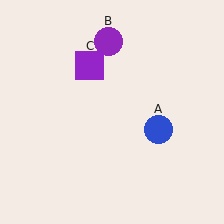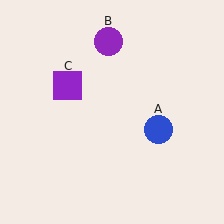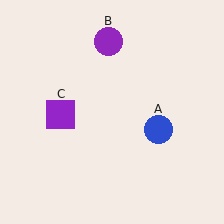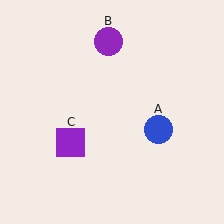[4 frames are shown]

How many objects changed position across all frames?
1 object changed position: purple square (object C).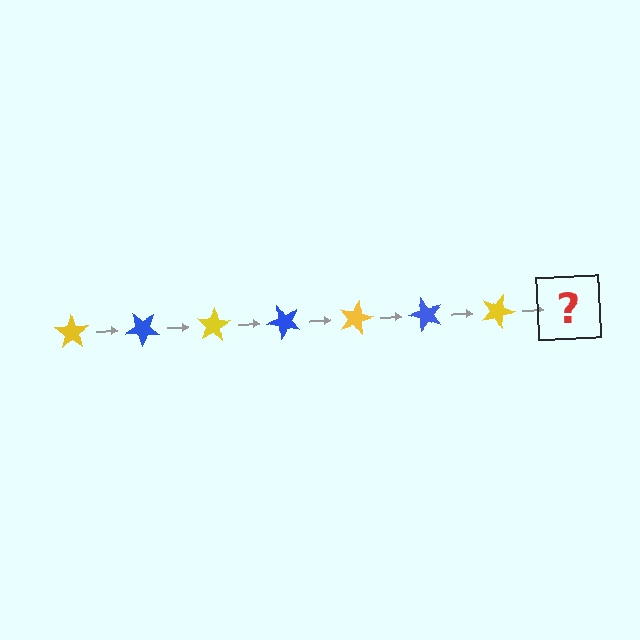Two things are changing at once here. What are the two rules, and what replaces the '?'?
The two rules are that it rotates 40 degrees each step and the color cycles through yellow and blue. The '?' should be a blue star, rotated 280 degrees from the start.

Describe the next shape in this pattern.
It should be a blue star, rotated 280 degrees from the start.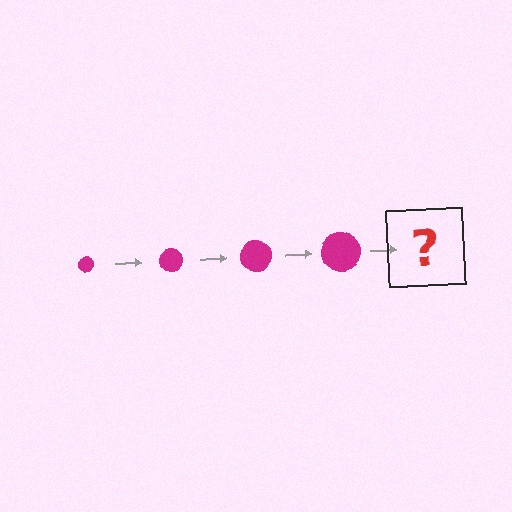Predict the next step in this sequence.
The next step is a magenta circle, larger than the previous one.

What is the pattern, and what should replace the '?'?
The pattern is that the circle gets progressively larger each step. The '?' should be a magenta circle, larger than the previous one.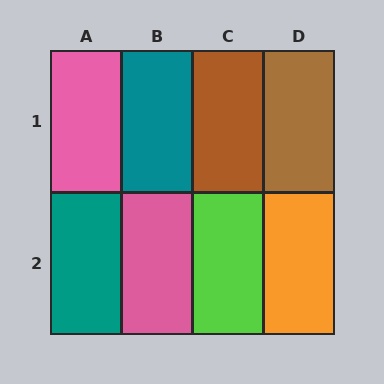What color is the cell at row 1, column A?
Pink.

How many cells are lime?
1 cell is lime.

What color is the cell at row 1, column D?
Brown.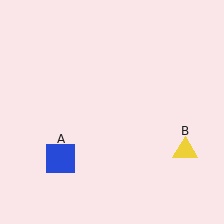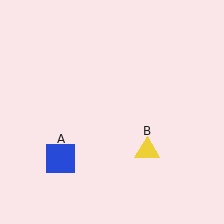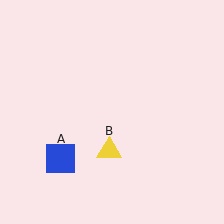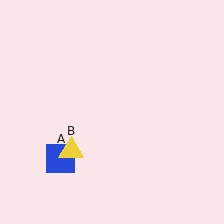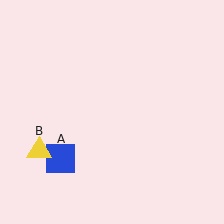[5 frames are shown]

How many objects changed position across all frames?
1 object changed position: yellow triangle (object B).